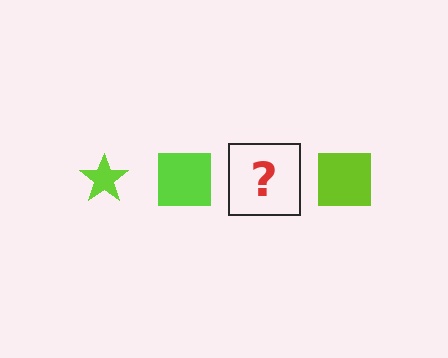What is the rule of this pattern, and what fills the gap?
The rule is that the pattern cycles through star, square shapes in lime. The gap should be filled with a lime star.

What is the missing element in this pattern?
The missing element is a lime star.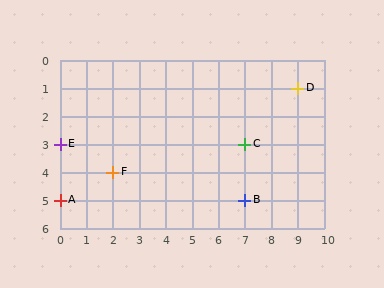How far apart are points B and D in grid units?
Points B and D are 2 columns and 4 rows apart (about 4.5 grid units diagonally).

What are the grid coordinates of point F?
Point F is at grid coordinates (2, 4).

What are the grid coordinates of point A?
Point A is at grid coordinates (0, 5).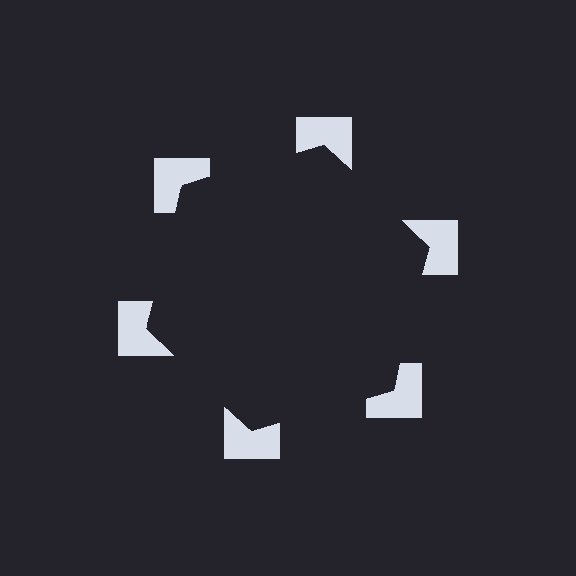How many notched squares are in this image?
There are 6 — one at each vertex of the illusory hexagon.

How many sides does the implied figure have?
6 sides.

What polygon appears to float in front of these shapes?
An illusory hexagon — its edges are inferred from the aligned wedge cuts in the notched squares, not physically drawn.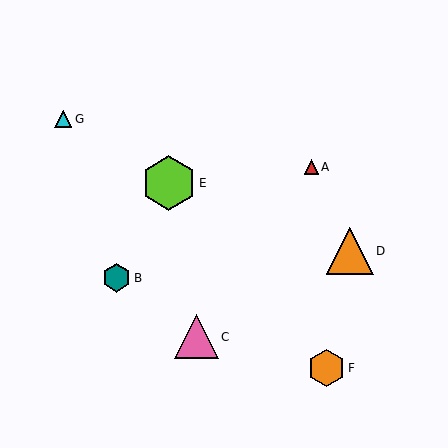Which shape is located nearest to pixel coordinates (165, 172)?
The lime hexagon (labeled E) at (169, 183) is nearest to that location.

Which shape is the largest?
The lime hexagon (labeled E) is the largest.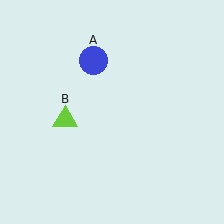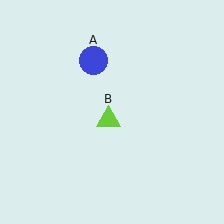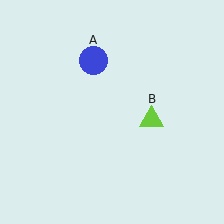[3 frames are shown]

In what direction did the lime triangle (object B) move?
The lime triangle (object B) moved right.